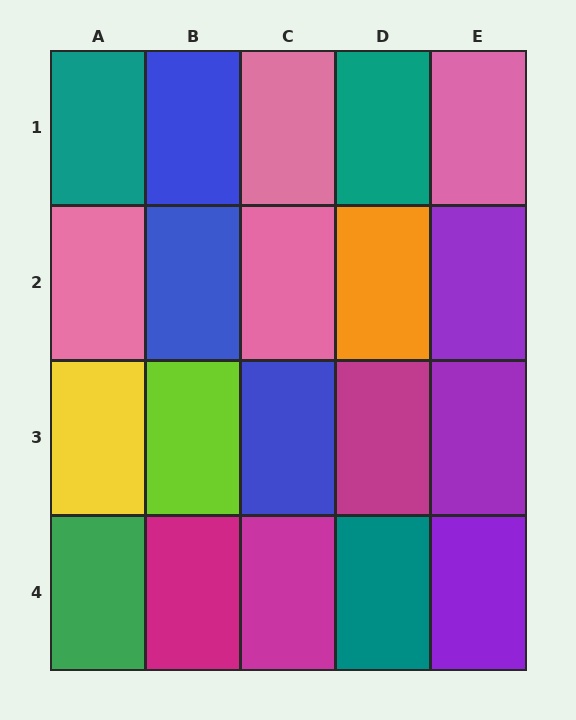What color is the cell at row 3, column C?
Blue.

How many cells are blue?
3 cells are blue.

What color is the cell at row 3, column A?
Yellow.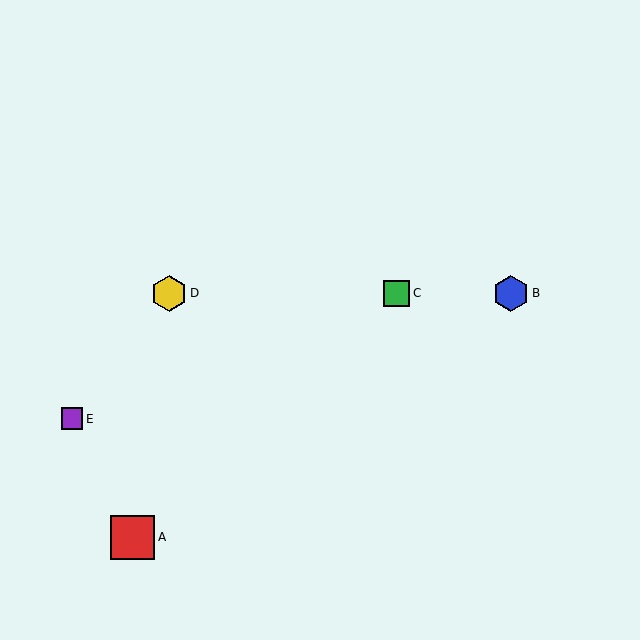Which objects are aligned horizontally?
Objects B, C, D are aligned horizontally.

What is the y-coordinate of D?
Object D is at y≈293.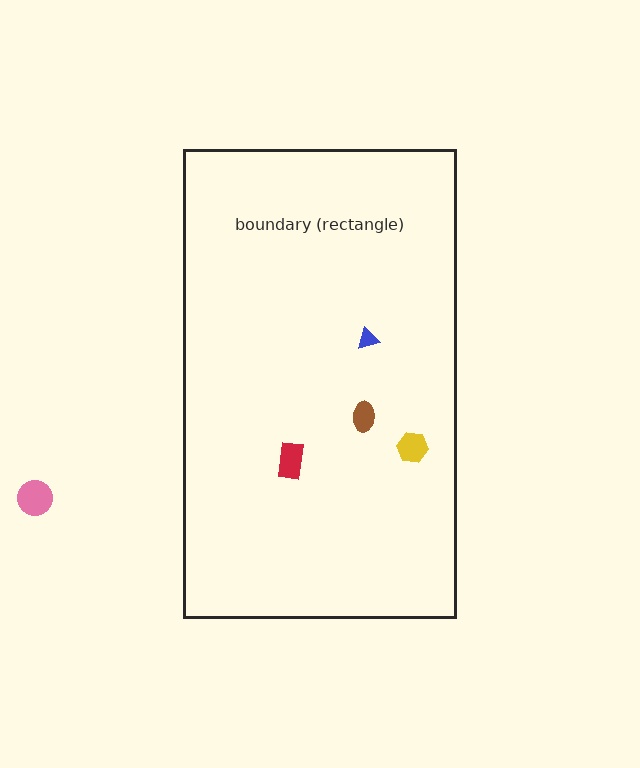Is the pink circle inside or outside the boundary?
Outside.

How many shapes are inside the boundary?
4 inside, 1 outside.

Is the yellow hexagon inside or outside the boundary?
Inside.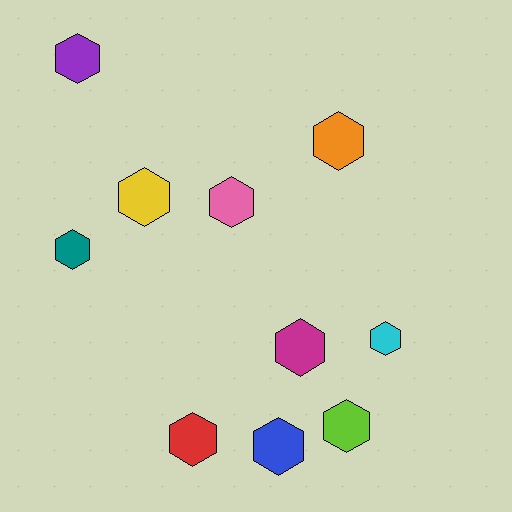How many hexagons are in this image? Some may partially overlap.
There are 10 hexagons.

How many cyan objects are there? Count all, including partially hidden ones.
There is 1 cyan object.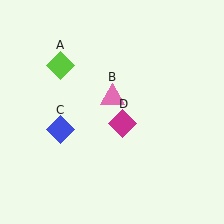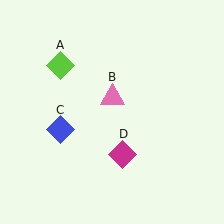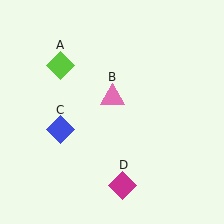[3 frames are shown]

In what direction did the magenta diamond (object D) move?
The magenta diamond (object D) moved down.